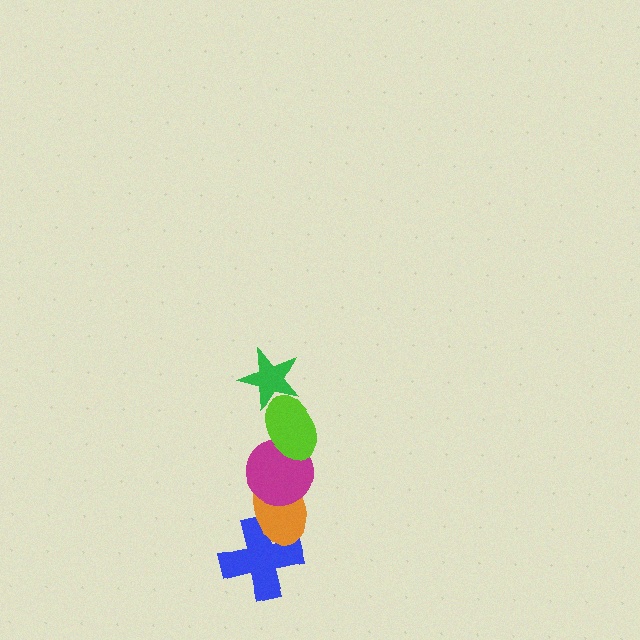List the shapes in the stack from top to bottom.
From top to bottom: the green star, the lime ellipse, the magenta circle, the orange ellipse, the blue cross.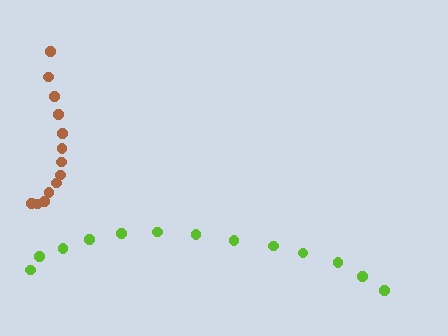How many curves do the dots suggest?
There are 2 distinct paths.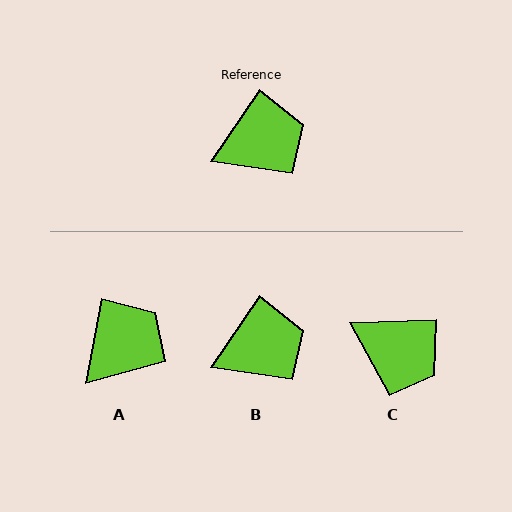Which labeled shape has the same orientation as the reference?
B.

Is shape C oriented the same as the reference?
No, it is off by about 54 degrees.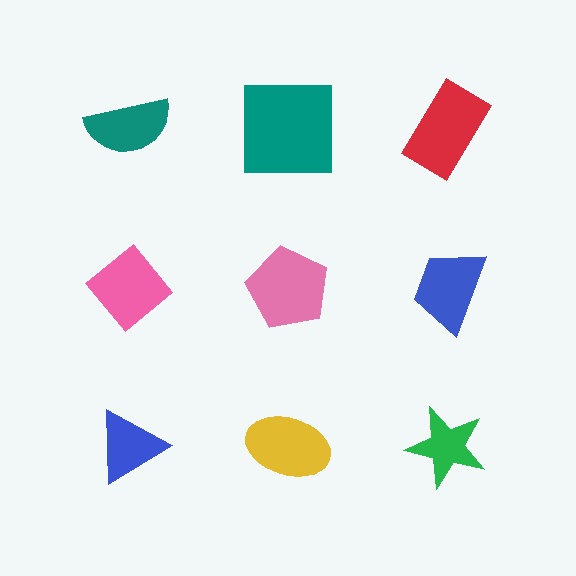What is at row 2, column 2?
A pink pentagon.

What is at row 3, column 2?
A yellow ellipse.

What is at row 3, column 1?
A blue triangle.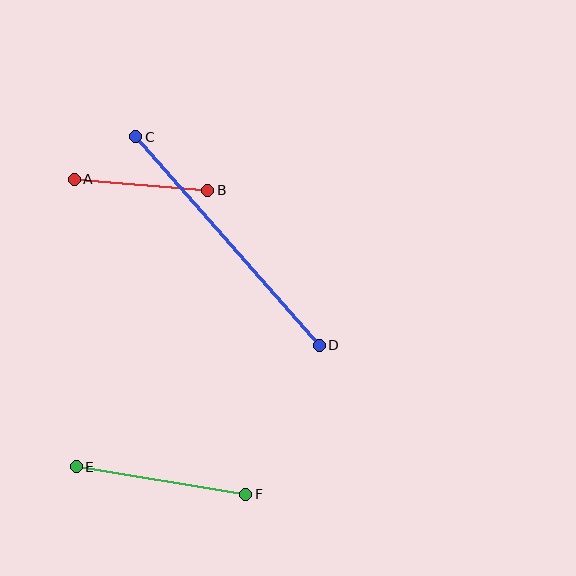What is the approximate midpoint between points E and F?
The midpoint is at approximately (161, 481) pixels.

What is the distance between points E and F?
The distance is approximately 172 pixels.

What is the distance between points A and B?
The distance is approximately 134 pixels.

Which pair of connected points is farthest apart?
Points C and D are farthest apart.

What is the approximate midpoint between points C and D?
The midpoint is at approximately (228, 241) pixels.